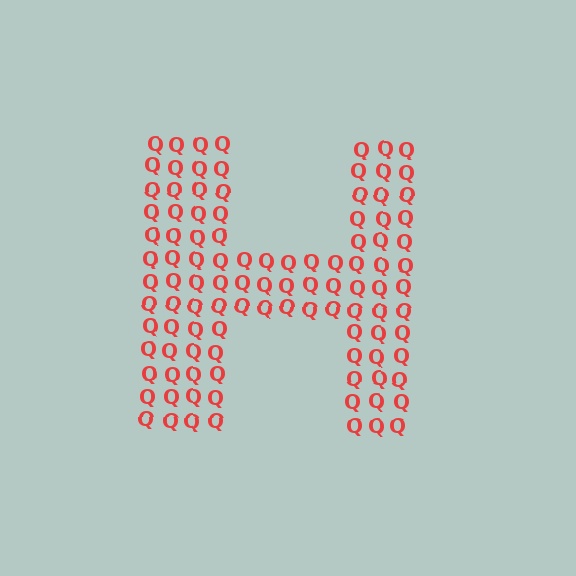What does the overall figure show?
The overall figure shows the letter H.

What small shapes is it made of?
It is made of small letter Q's.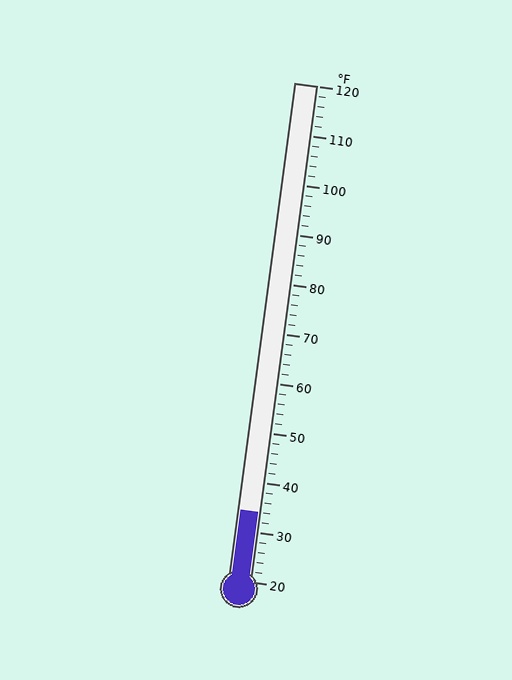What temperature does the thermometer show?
The thermometer shows approximately 34°F.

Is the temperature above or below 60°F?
The temperature is below 60°F.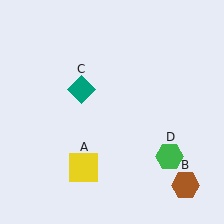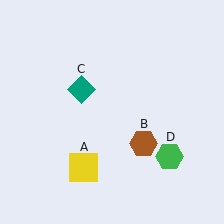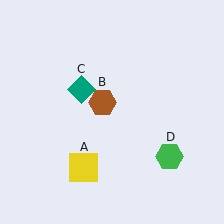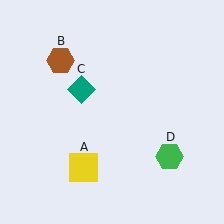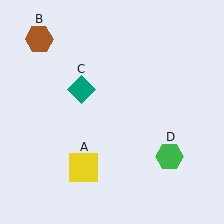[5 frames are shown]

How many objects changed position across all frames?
1 object changed position: brown hexagon (object B).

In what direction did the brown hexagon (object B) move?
The brown hexagon (object B) moved up and to the left.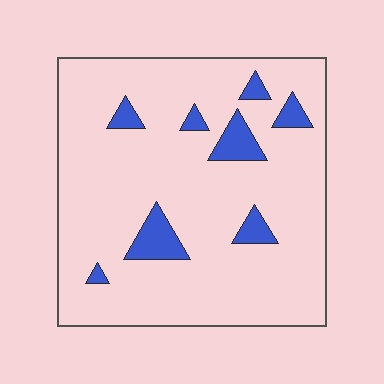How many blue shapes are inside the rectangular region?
8.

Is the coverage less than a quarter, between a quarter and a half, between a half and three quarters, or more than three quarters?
Less than a quarter.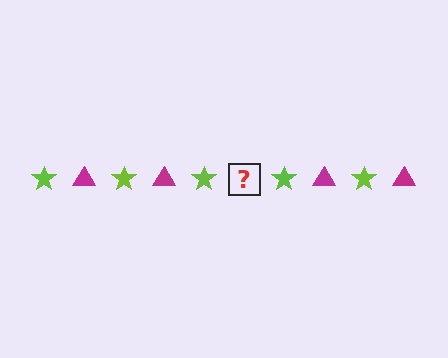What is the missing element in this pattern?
The missing element is a magenta triangle.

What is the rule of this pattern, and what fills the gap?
The rule is that the pattern alternates between lime star and magenta triangle. The gap should be filled with a magenta triangle.